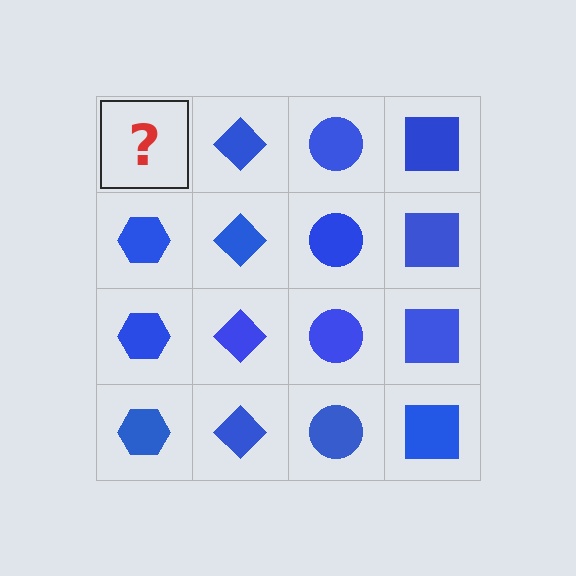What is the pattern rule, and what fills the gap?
The rule is that each column has a consistent shape. The gap should be filled with a blue hexagon.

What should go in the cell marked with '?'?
The missing cell should contain a blue hexagon.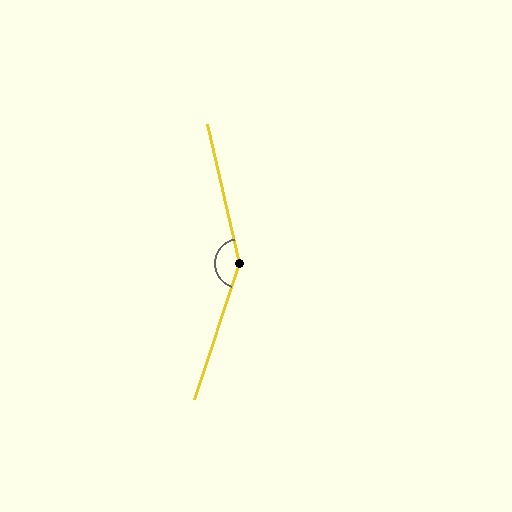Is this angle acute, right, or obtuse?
It is obtuse.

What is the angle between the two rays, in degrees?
Approximately 148 degrees.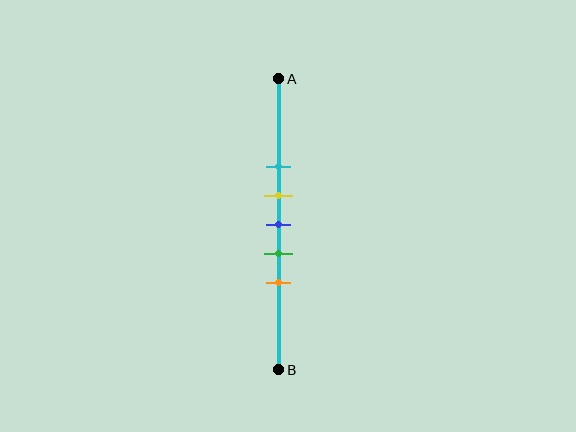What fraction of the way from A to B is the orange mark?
The orange mark is approximately 70% (0.7) of the way from A to B.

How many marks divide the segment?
There are 5 marks dividing the segment.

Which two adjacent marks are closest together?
The yellow and blue marks are the closest adjacent pair.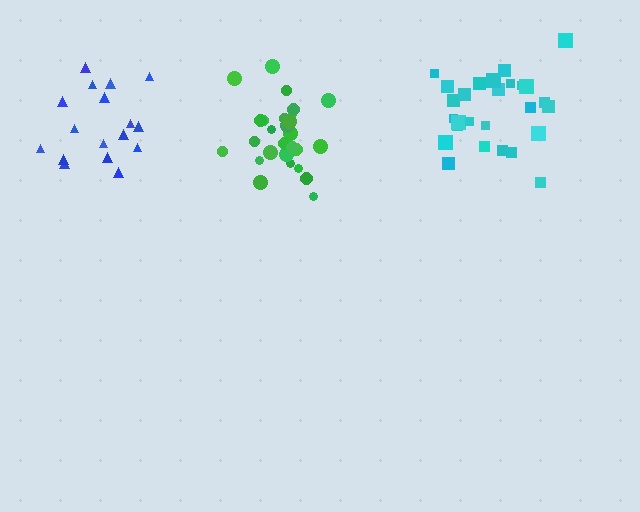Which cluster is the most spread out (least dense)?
Blue.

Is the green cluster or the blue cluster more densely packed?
Green.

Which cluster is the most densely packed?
Green.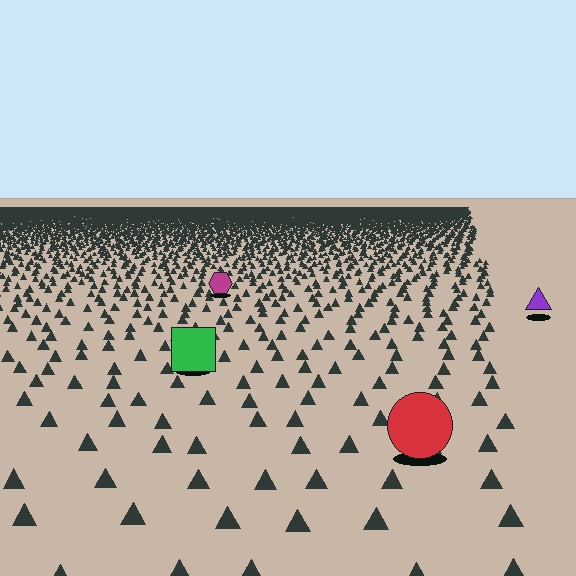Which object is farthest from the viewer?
The magenta hexagon is farthest from the viewer. It appears smaller and the ground texture around it is denser.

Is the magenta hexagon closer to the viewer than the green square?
No. The green square is closer — you can tell from the texture gradient: the ground texture is coarser near it.